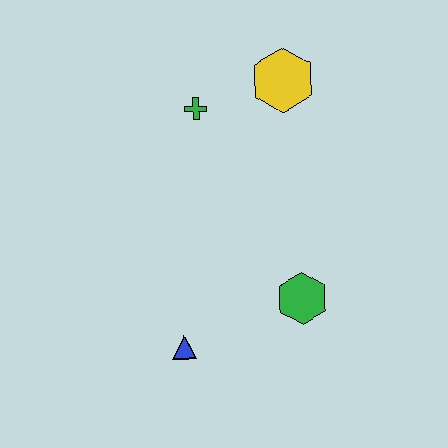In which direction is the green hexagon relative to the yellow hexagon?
The green hexagon is below the yellow hexagon.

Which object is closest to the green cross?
The yellow hexagon is closest to the green cross.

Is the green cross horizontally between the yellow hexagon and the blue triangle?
Yes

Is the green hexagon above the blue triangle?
Yes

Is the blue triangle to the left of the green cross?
Yes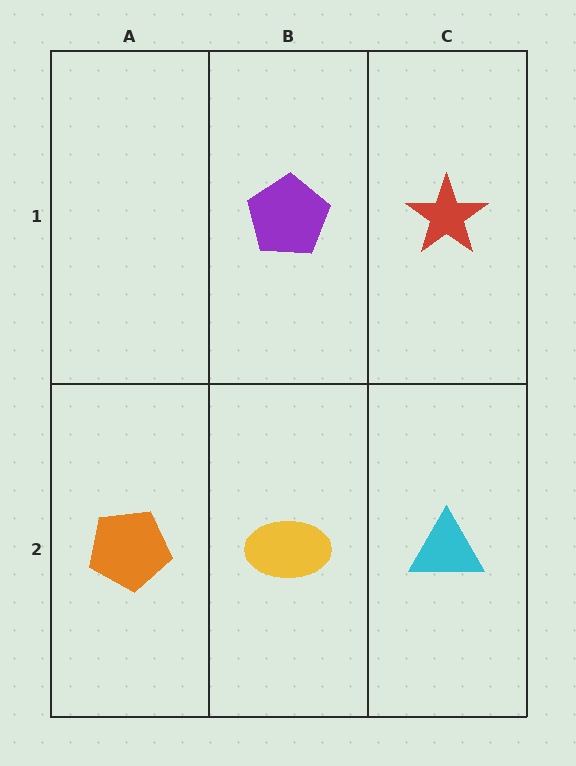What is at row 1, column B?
A purple pentagon.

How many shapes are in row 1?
2 shapes.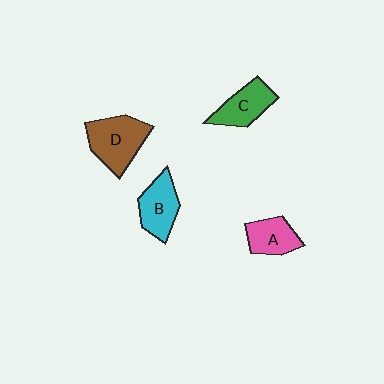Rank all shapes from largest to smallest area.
From largest to smallest: D (brown), B (cyan), C (green), A (pink).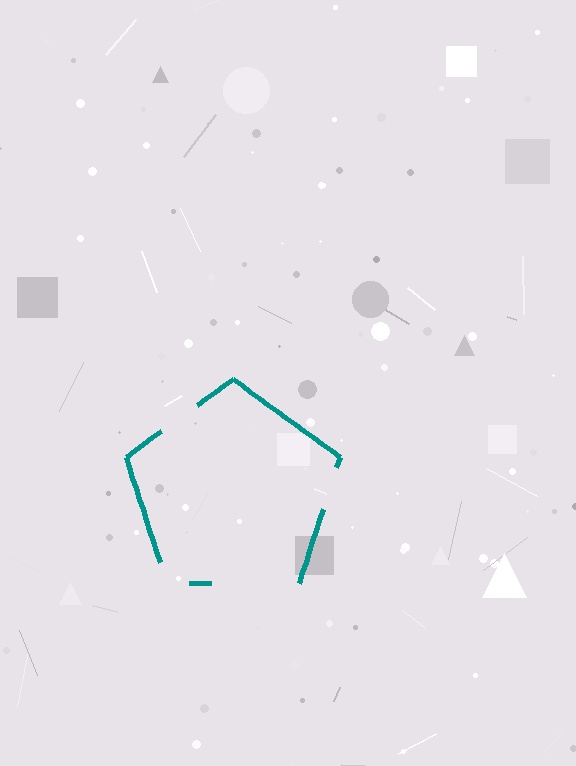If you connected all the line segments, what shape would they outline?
They would outline a pentagon.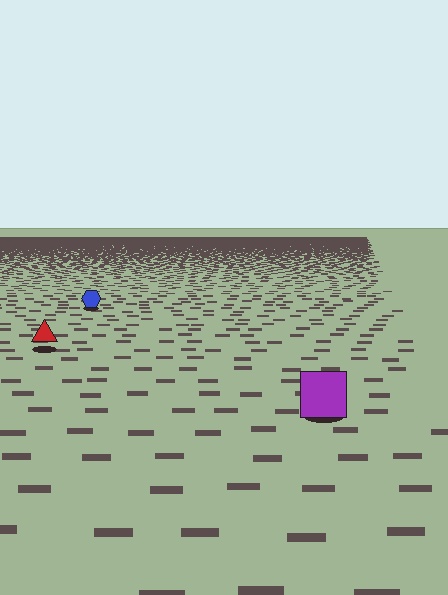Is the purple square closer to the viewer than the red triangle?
Yes. The purple square is closer — you can tell from the texture gradient: the ground texture is coarser near it.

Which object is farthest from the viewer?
The blue hexagon is farthest from the viewer. It appears smaller and the ground texture around it is denser.